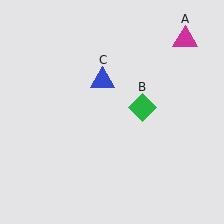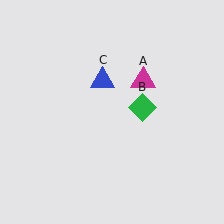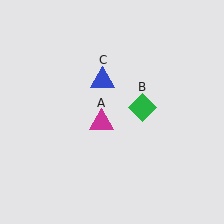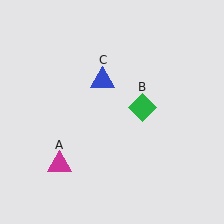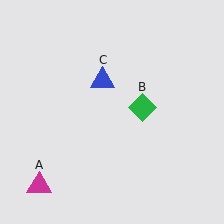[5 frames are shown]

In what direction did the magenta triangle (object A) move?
The magenta triangle (object A) moved down and to the left.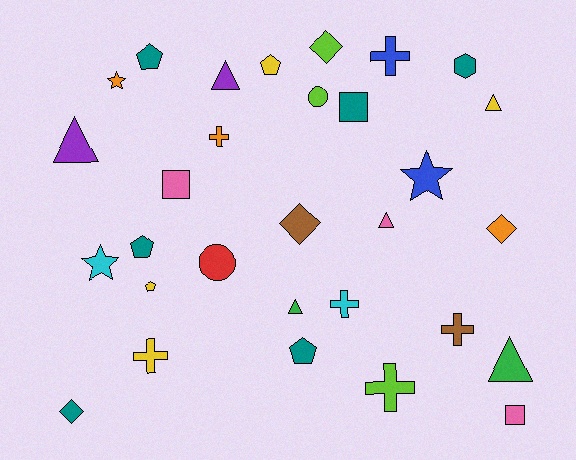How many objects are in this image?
There are 30 objects.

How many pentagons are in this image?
There are 5 pentagons.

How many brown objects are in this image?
There are 2 brown objects.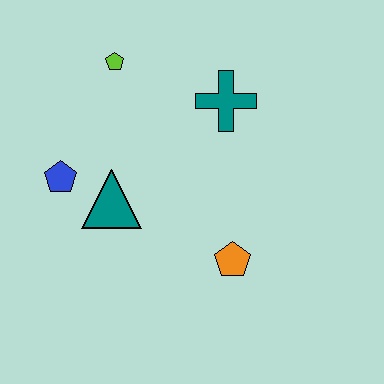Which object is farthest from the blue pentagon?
The orange pentagon is farthest from the blue pentagon.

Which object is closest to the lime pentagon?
The teal cross is closest to the lime pentagon.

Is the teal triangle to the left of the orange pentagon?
Yes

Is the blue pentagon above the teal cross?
No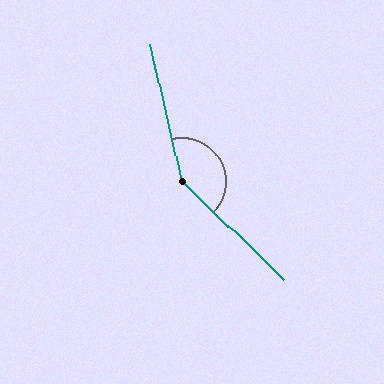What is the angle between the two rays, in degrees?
Approximately 148 degrees.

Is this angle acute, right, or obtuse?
It is obtuse.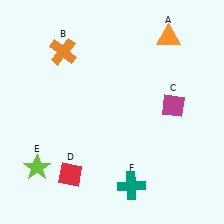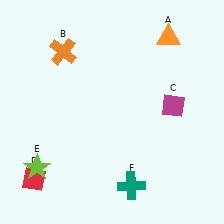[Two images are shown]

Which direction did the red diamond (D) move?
The red diamond (D) moved left.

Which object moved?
The red diamond (D) moved left.